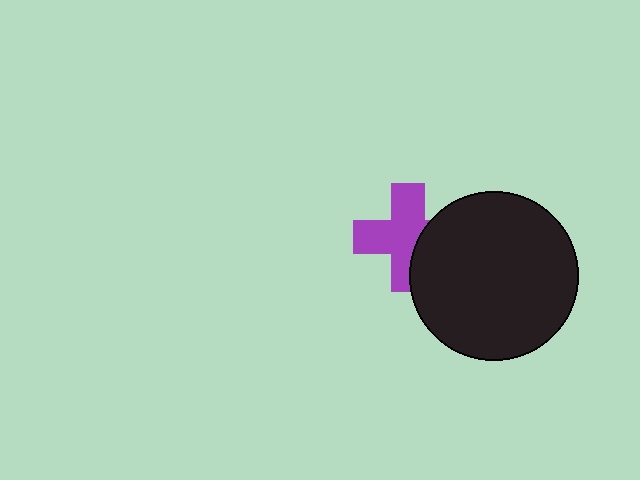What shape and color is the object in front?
The object in front is a black circle.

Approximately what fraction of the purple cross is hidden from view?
Roughly 33% of the purple cross is hidden behind the black circle.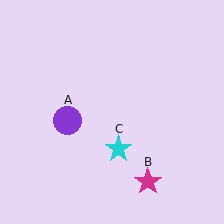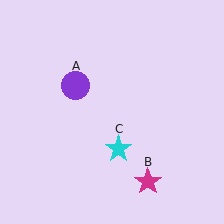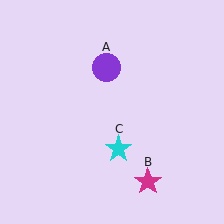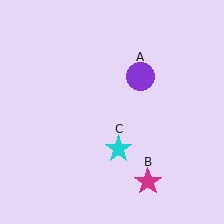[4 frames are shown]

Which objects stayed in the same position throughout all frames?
Magenta star (object B) and cyan star (object C) remained stationary.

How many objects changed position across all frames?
1 object changed position: purple circle (object A).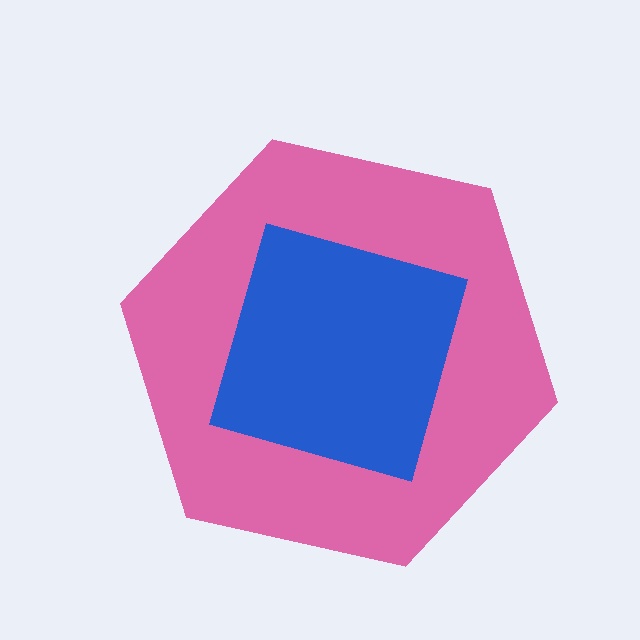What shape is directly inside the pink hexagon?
The blue diamond.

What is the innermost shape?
The blue diamond.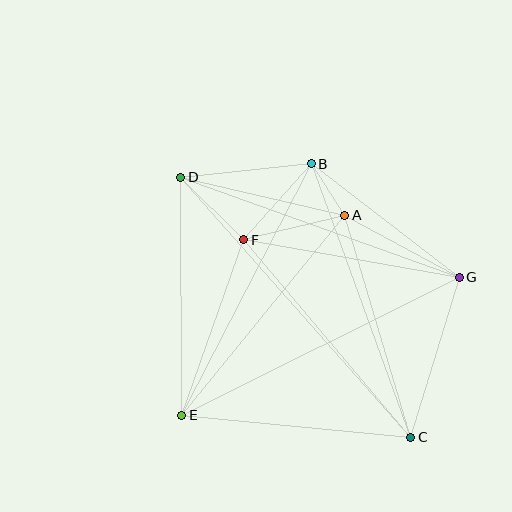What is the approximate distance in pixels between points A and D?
The distance between A and D is approximately 168 pixels.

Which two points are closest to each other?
Points A and B are closest to each other.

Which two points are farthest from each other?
Points C and D are farthest from each other.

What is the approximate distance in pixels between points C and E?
The distance between C and E is approximately 230 pixels.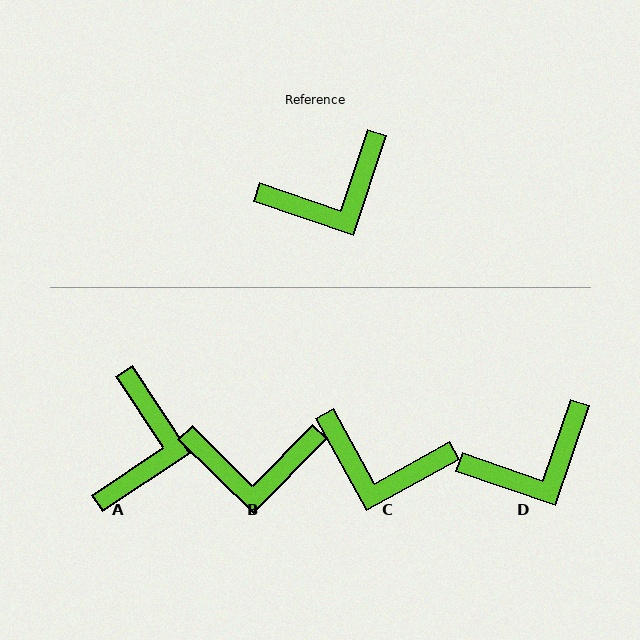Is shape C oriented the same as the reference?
No, it is off by about 42 degrees.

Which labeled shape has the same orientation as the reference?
D.